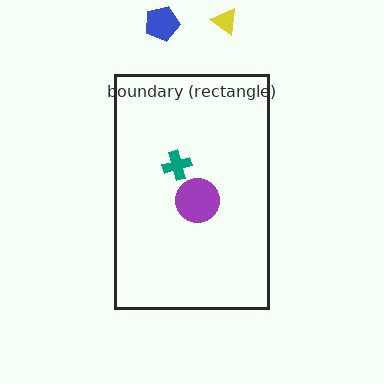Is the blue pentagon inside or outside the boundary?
Outside.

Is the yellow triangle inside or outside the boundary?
Outside.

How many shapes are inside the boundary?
2 inside, 2 outside.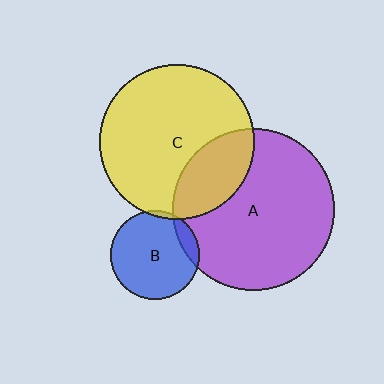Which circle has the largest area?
Circle A (purple).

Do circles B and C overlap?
Yes.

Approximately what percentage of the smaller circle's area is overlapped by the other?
Approximately 5%.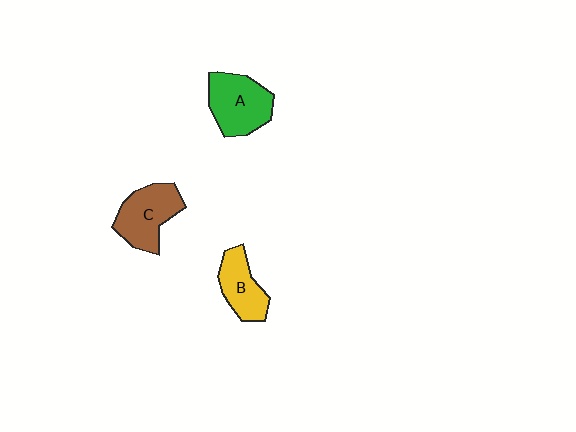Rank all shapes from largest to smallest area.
From largest to smallest: A (green), C (brown), B (yellow).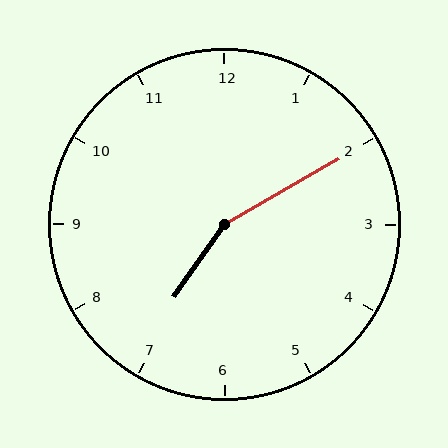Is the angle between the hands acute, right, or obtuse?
It is obtuse.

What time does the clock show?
7:10.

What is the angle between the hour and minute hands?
Approximately 155 degrees.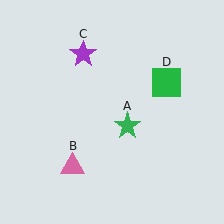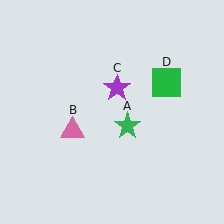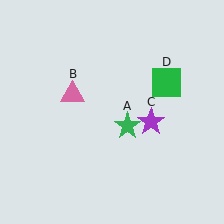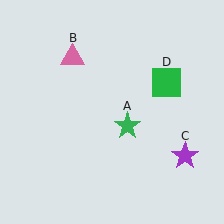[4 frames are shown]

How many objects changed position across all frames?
2 objects changed position: pink triangle (object B), purple star (object C).